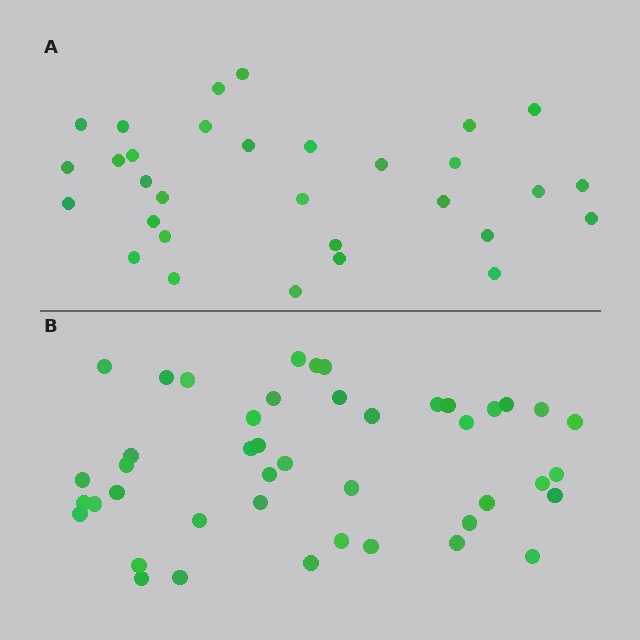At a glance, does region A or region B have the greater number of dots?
Region B (the bottom region) has more dots.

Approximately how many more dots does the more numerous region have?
Region B has approximately 15 more dots than region A.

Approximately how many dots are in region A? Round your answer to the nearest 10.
About 30 dots. (The exact count is 31, which rounds to 30.)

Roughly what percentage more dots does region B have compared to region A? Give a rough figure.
About 40% more.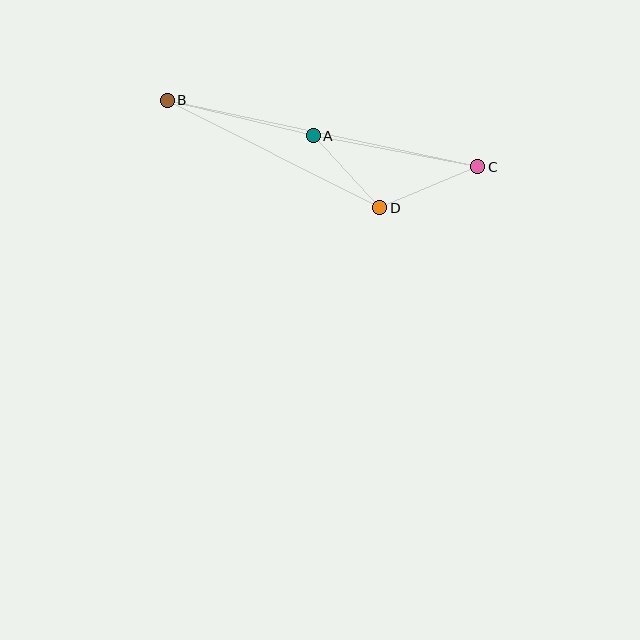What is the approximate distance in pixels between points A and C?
The distance between A and C is approximately 167 pixels.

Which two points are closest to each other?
Points A and D are closest to each other.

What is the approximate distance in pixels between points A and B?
The distance between A and B is approximately 150 pixels.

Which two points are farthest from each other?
Points B and C are farthest from each other.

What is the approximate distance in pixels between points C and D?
The distance between C and D is approximately 106 pixels.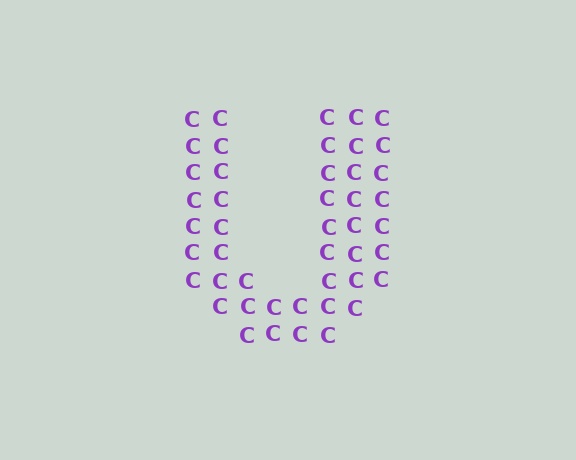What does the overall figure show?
The overall figure shows the letter U.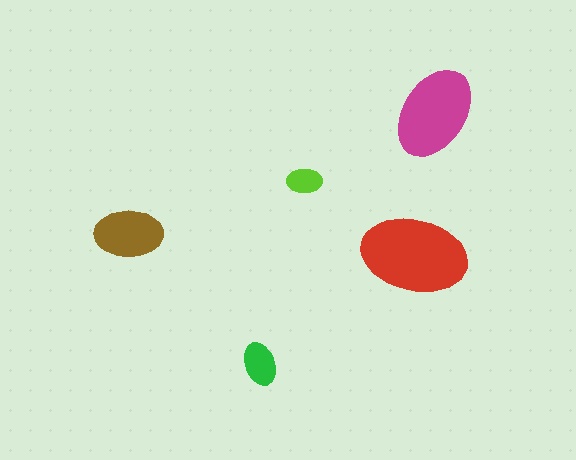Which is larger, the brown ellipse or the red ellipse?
The red one.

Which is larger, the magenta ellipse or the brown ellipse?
The magenta one.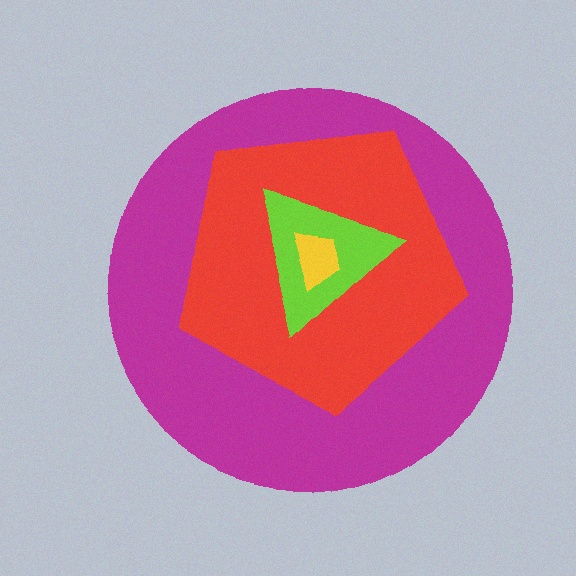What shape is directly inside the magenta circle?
The red pentagon.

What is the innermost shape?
The yellow trapezoid.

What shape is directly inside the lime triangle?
The yellow trapezoid.